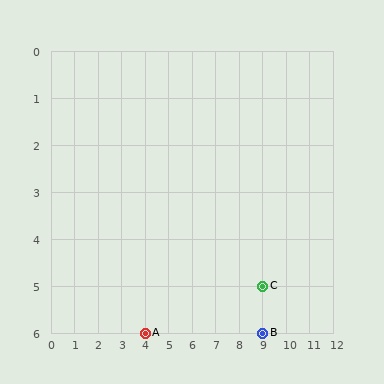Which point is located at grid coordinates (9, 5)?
Point C is at (9, 5).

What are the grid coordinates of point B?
Point B is at grid coordinates (9, 6).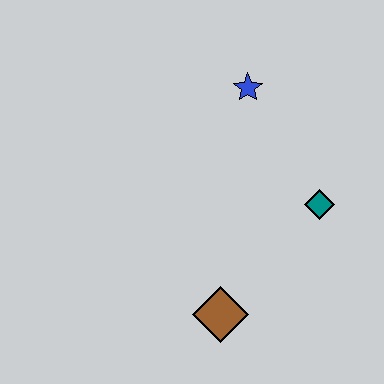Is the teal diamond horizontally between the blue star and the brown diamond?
No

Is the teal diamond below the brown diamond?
No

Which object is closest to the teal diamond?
The blue star is closest to the teal diamond.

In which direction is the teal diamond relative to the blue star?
The teal diamond is below the blue star.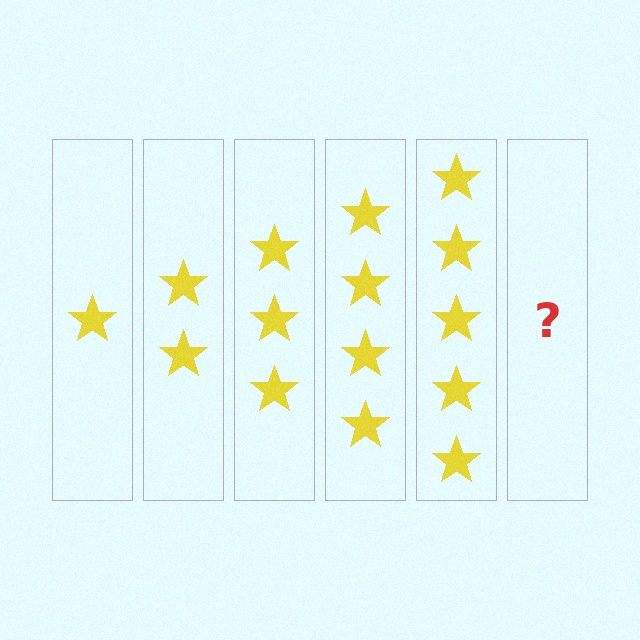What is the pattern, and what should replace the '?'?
The pattern is that each step adds one more star. The '?' should be 6 stars.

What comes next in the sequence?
The next element should be 6 stars.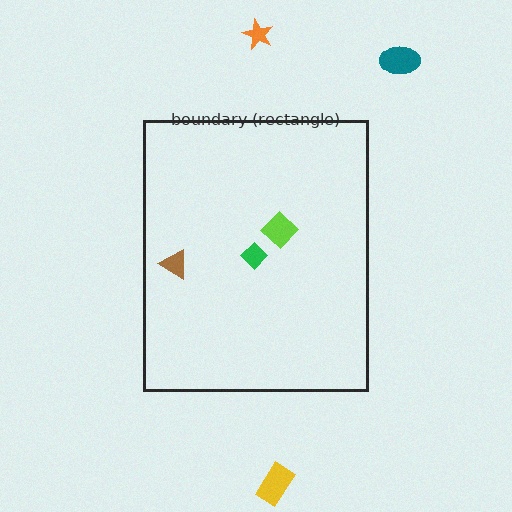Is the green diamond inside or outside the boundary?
Inside.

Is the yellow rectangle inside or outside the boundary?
Outside.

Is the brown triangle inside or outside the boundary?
Inside.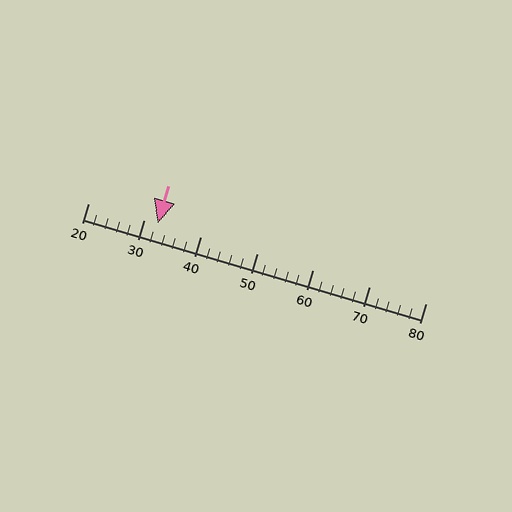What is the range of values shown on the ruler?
The ruler shows values from 20 to 80.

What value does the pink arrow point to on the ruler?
The pink arrow points to approximately 32.